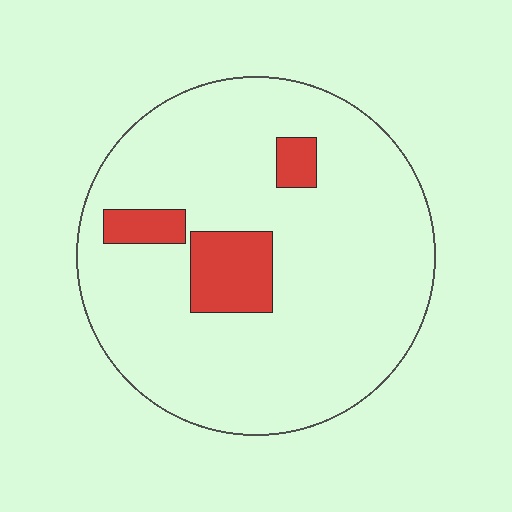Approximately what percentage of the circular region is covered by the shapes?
Approximately 10%.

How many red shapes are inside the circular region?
3.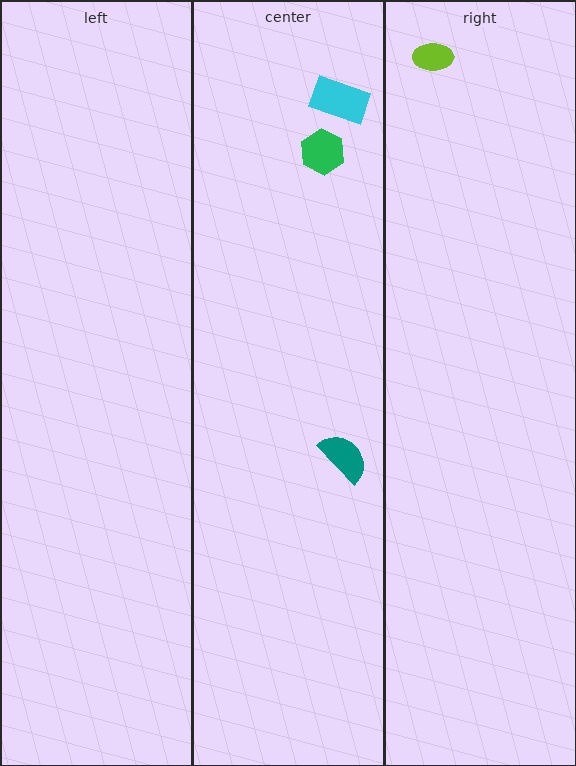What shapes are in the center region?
The green hexagon, the teal semicircle, the cyan rectangle.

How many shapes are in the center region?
3.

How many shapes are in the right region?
1.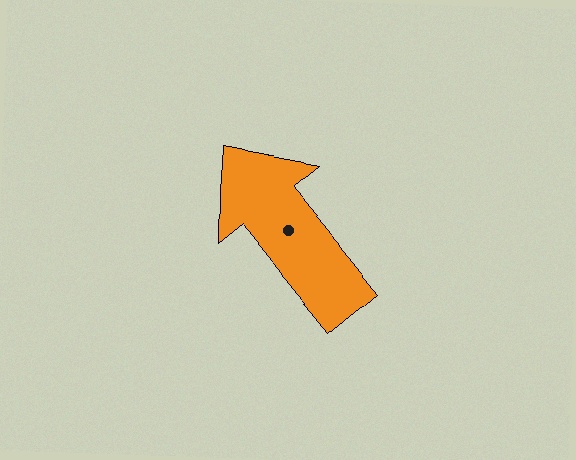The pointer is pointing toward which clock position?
Roughly 11 o'clock.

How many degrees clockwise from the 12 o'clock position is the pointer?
Approximately 321 degrees.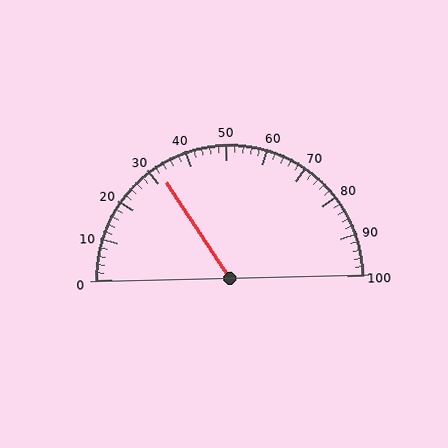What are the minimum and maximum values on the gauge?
The gauge ranges from 0 to 100.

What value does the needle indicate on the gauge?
The needle indicates approximately 32.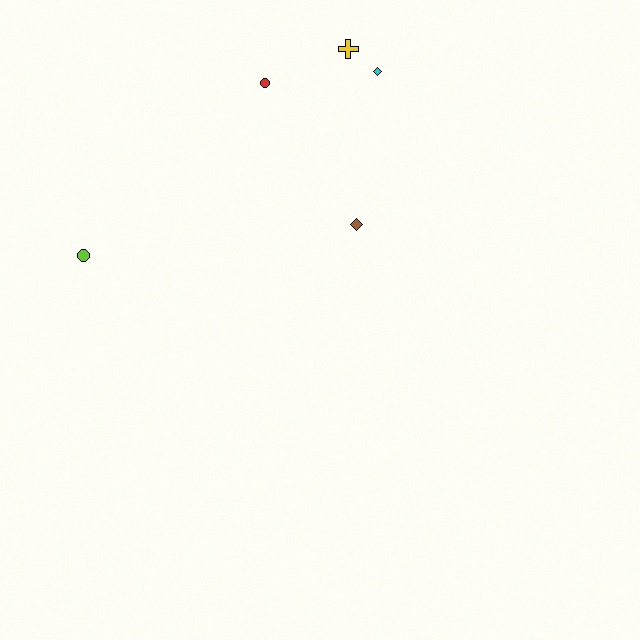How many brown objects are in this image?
There is 1 brown object.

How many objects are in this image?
There are 5 objects.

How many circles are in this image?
There are 2 circles.